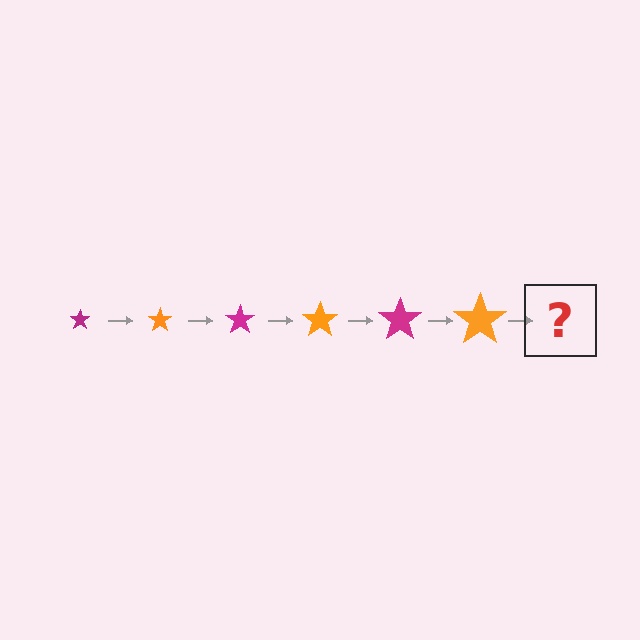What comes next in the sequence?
The next element should be a magenta star, larger than the previous one.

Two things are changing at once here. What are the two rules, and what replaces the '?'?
The two rules are that the star grows larger each step and the color cycles through magenta and orange. The '?' should be a magenta star, larger than the previous one.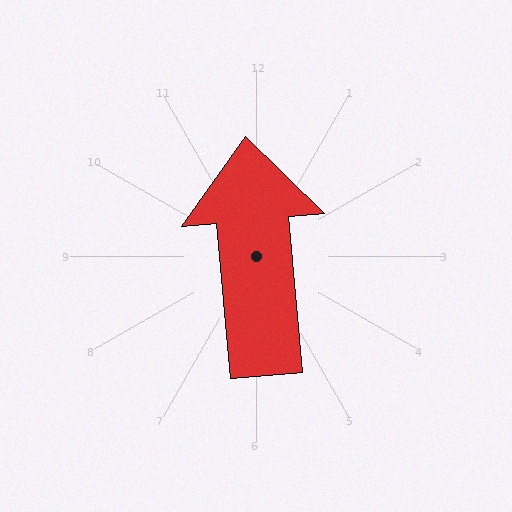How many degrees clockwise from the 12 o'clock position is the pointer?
Approximately 355 degrees.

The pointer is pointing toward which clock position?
Roughly 12 o'clock.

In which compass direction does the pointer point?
North.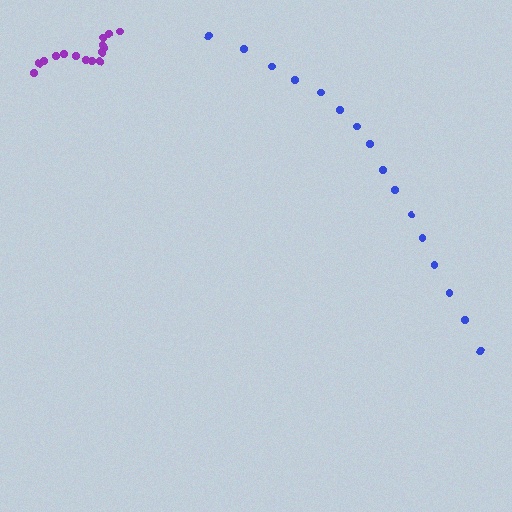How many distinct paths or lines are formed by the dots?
There are 2 distinct paths.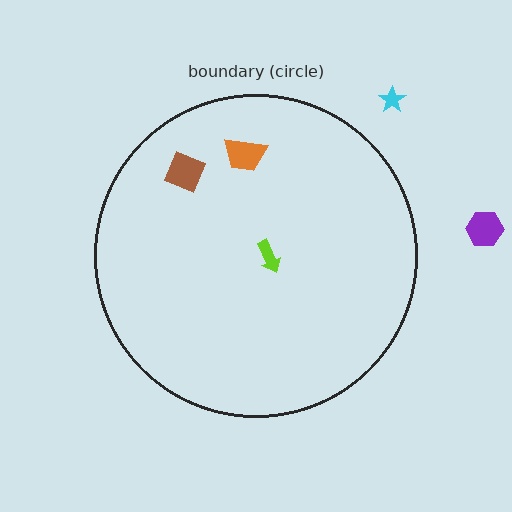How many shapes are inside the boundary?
3 inside, 3 outside.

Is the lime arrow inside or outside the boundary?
Inside.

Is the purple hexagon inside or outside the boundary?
Outside.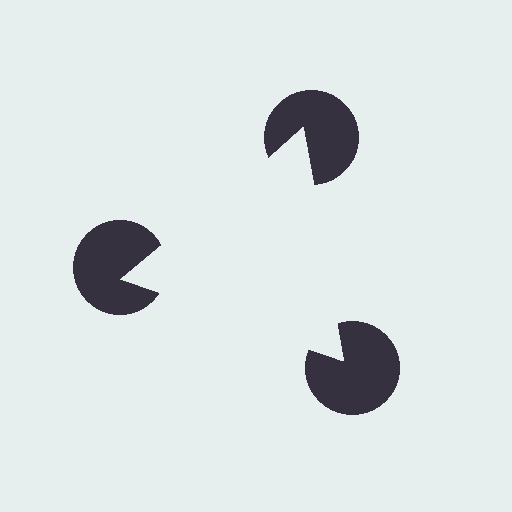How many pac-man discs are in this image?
There are 3 — one at each vertex of the illusory triangle.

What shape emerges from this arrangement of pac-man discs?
An illusory triangle — its edges are inferred from the aligned wedge cuts in the pac-man discs, not physically drawn.